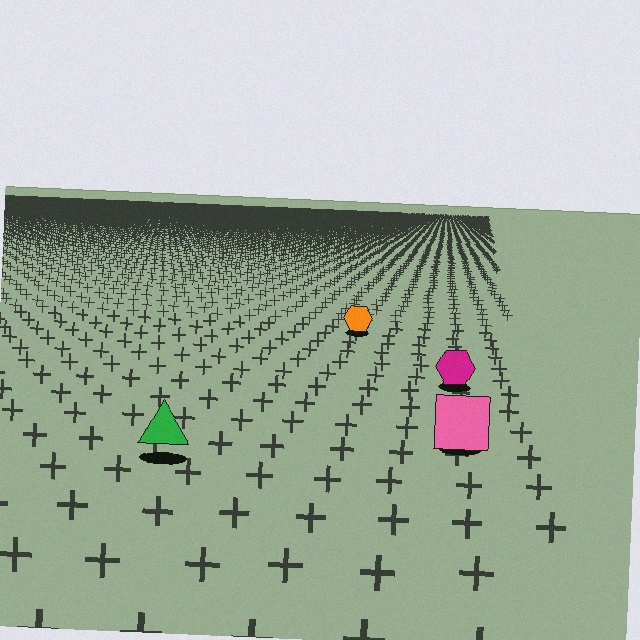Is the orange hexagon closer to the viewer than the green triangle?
No. The green triangle is closer — you can tell from the texture gradient: the ground texture is coarser near it.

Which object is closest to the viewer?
The green triangle is closest. The texture marks near it are larger and more spread out.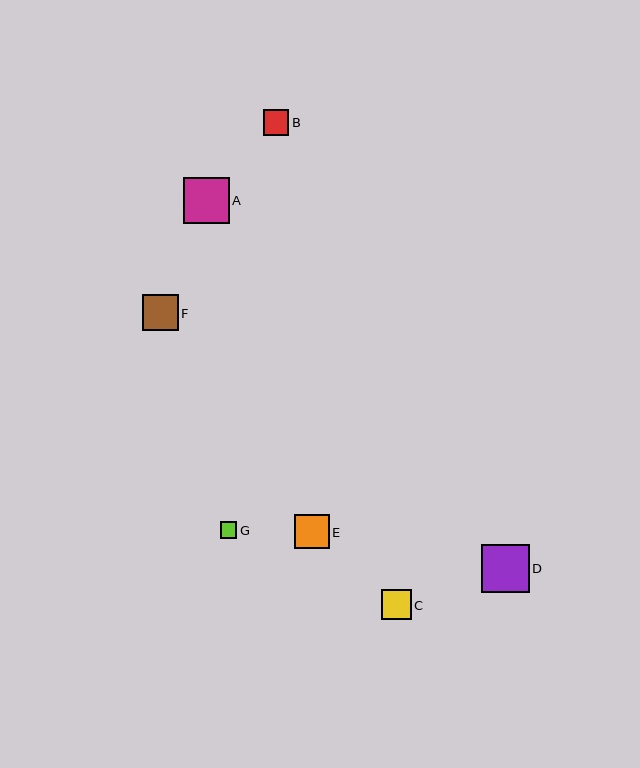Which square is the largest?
Square D is the largest with a size of approximately 48 pixels.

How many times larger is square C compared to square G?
Square C is approximately 1.8 times the size of square G.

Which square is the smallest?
Square G is the smallest with a size of approximately 16 pixels.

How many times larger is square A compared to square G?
Square A is approximately 2.8 times the size of square G.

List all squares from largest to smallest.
From largest to smallest: D, A, F, E, C, B, G.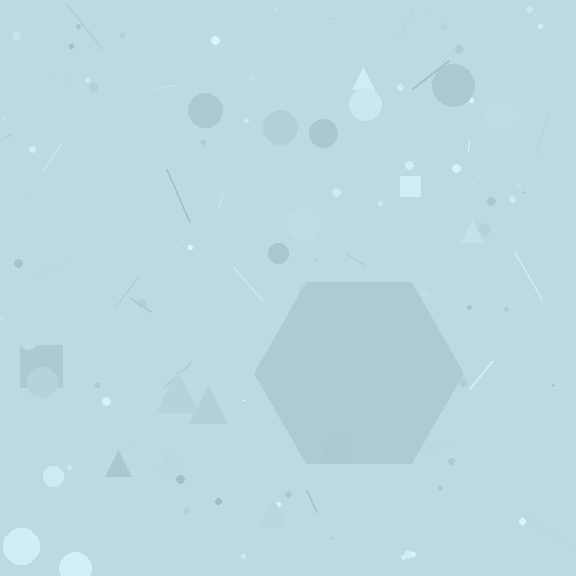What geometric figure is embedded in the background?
A hexagon is embedded in the background.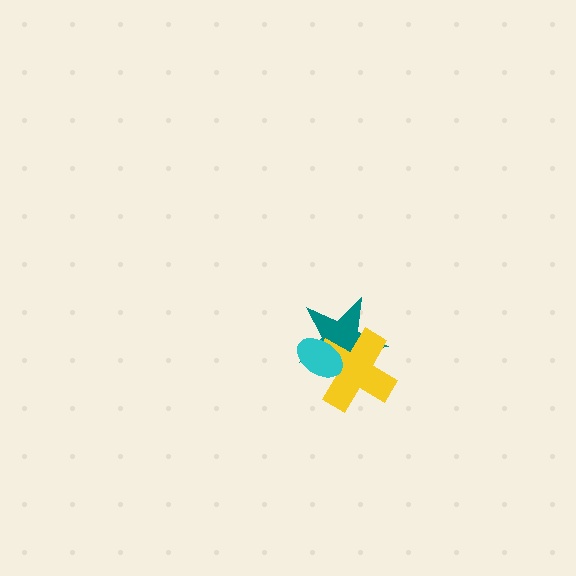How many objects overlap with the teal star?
2 objects overlap with the teal star.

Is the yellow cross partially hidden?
Yes, it is partially covered by another shape.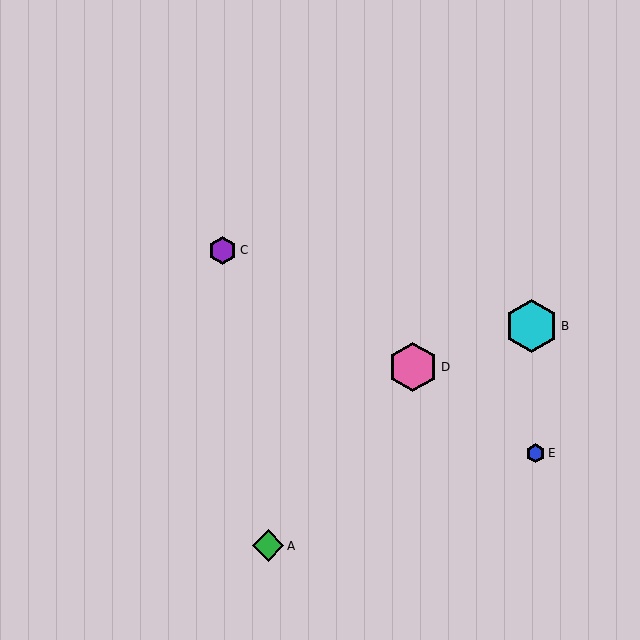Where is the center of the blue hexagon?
The center of the blue hexagon is at (535, 453).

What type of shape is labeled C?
Shape C is a purple hexagon.